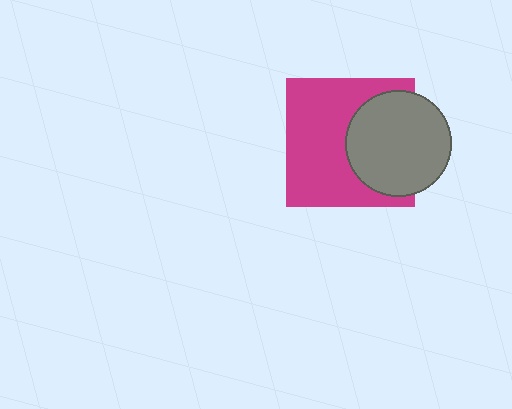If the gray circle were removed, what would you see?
You would see the complete magenta square.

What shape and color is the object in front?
The object in front is a gray circle.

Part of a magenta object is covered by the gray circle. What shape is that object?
It is a square.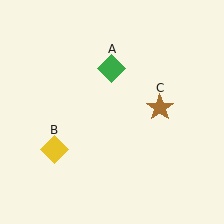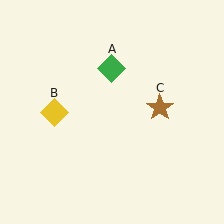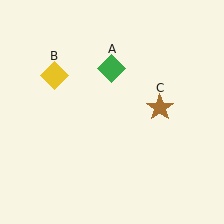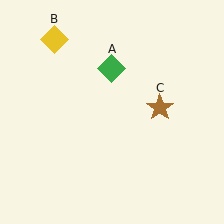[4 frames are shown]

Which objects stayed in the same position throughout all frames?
Green diamond (object A) and brown star (object C) remained stationary.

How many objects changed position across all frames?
1 object changed position: yellow diamond (object B).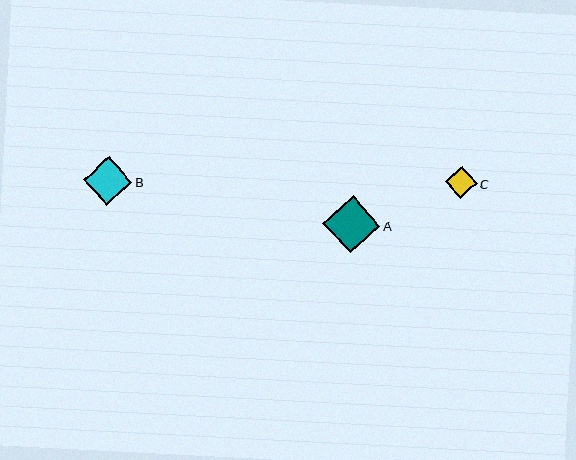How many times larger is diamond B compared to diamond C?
Diamond B is approximately 1.5 times the size of diamond C.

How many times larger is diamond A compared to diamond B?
Diamond A is approximately 1.2 times the size of diamond B.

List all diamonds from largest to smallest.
From largest to smallest: A, B, C.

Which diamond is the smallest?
Diamond C is the smallest with a size of approximately 32 pixels.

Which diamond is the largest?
Diamond A is the largest with a size of approximately 57 pixels.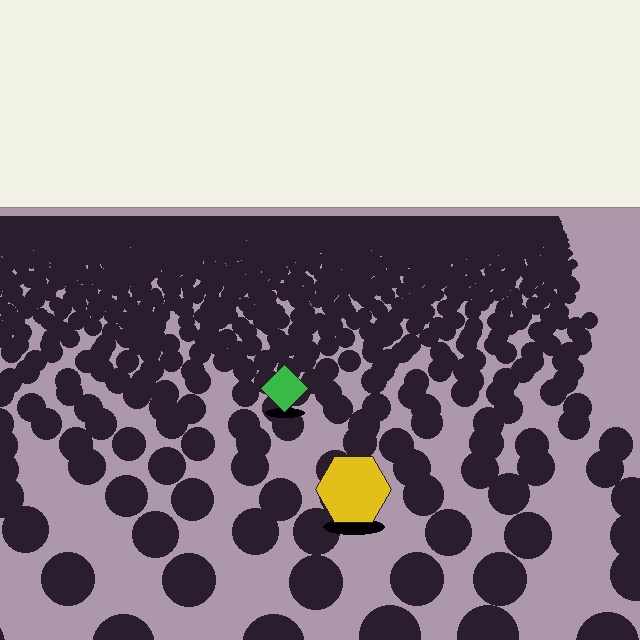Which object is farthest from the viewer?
The green diamond is farthest from the viewer. It appears smaller and the ground texture around it is denser.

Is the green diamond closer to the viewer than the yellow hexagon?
No. The yellow hexagon is closer — you can tell from the texture gradient: the ground texture is coarser near it.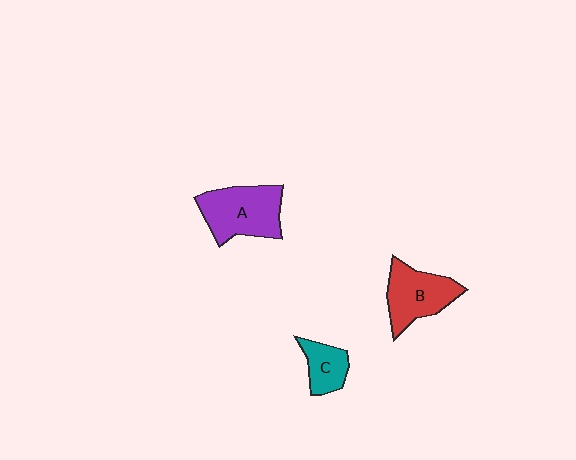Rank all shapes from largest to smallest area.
From largest to smallest: A (purple), B (red), C (teal).